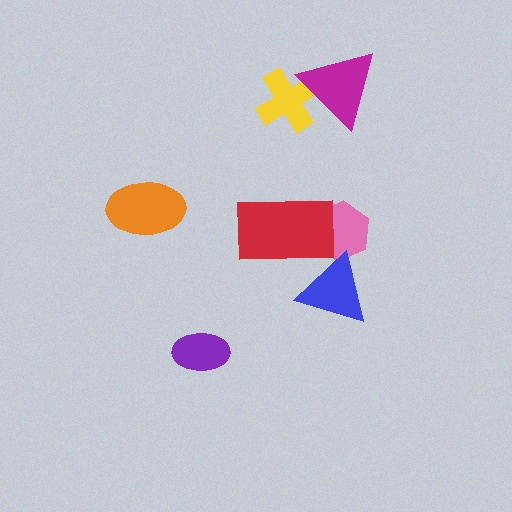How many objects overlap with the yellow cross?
1 object overlaps with the yellow cross.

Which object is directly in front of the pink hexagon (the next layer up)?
The blue triangle is directly in front of the pink hexagon.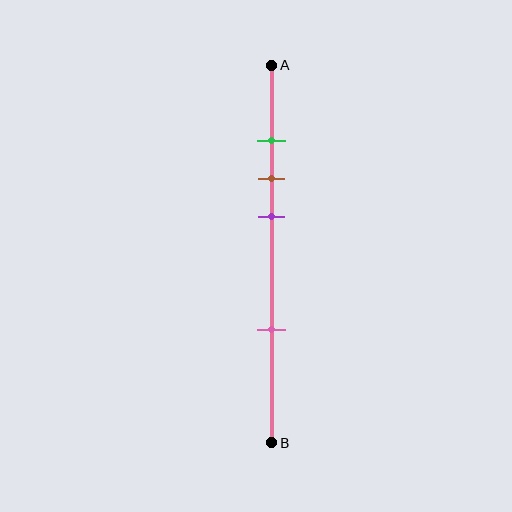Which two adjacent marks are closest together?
The green and brown marks are the closest adjacent pair.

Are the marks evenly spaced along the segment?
No, the marks are not evenly spaced.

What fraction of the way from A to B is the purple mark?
The purple mark is approximately 40% (0.4) of the way from A to B.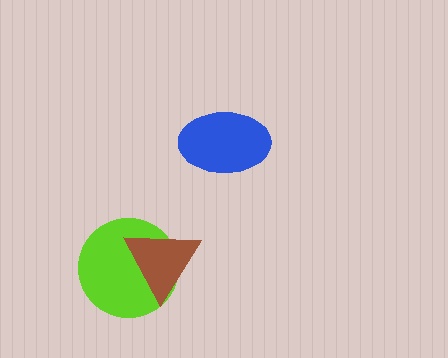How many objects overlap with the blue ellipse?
0 objects overlap with the blue ellipse.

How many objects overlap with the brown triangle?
1 object overlaps with the brown triangle.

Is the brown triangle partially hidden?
No, no other shape covers it.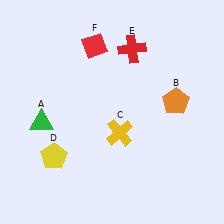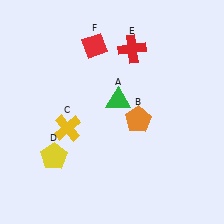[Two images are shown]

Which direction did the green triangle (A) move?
The green triangle (A) moved right.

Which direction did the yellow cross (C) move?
The yellow cross (C) moved left.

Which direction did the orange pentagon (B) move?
The orange pentagon (B) moved left.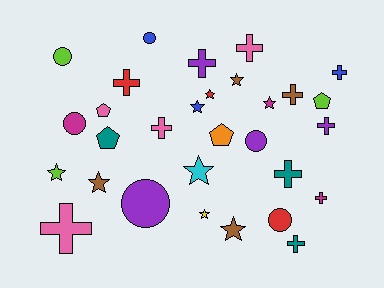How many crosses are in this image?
There are 11 crosses.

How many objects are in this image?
There are 30 objects.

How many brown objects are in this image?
There are 4 brown objects.